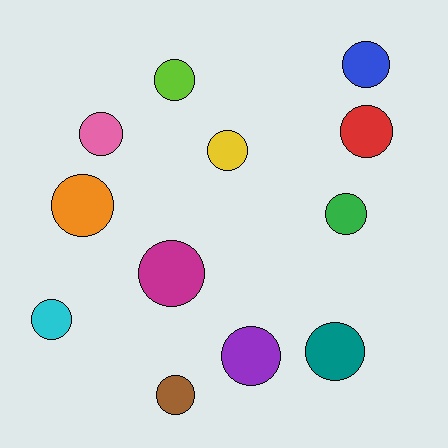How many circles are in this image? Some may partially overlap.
There are 12 circles.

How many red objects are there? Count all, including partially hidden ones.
There is 1 red object.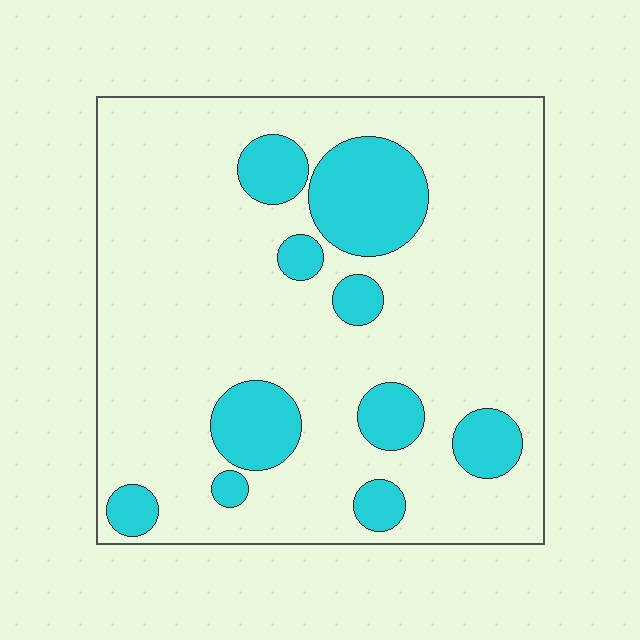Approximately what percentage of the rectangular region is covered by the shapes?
Approximately 20%.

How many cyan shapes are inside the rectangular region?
10.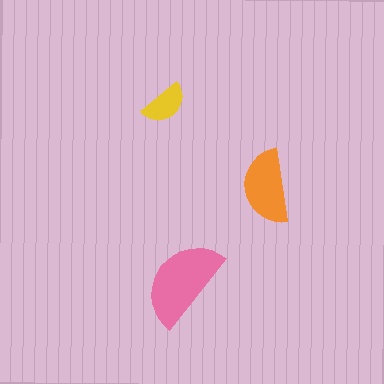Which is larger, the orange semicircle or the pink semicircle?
The pink one.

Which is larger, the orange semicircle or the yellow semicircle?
The orange one.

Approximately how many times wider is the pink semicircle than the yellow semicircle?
About 2 times wider.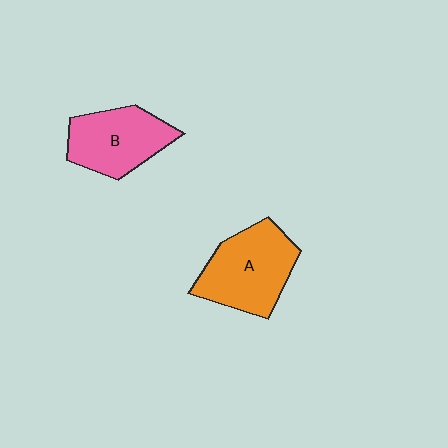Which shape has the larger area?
Shape A (orange).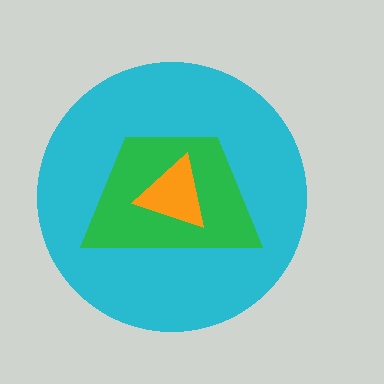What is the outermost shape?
The cyan circle.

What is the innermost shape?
The orange triangle.